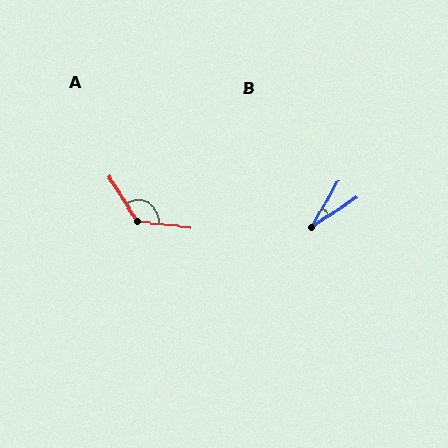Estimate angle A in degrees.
Approximately 129 degrees.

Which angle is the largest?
A, at approximately 129 degrees.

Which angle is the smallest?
B, at approximately 26 degrees.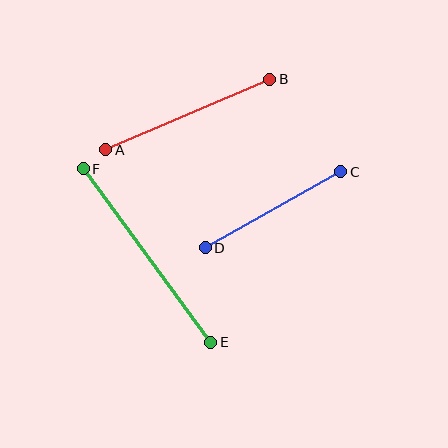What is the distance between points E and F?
The distance is approximately 215 pixels.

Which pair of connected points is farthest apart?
Points E and F are farthest apart.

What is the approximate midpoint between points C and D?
The midpoint is at approximately (273, 210) pixels.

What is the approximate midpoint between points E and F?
The midpoint is at approximately (147, 255) pixels.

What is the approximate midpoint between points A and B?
The midpoint is at approximately (188, 115) pixels.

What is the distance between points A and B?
The distance is approximately 179 pixels.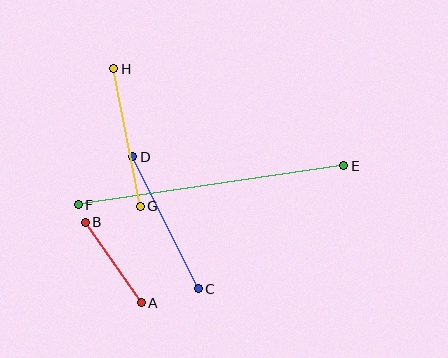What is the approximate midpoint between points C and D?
The midpoint is at approximately (165, 223) pixels.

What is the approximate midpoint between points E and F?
The midpoint is at approximately (211, 185) pixels.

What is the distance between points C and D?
The distance is approximately 147 pixels.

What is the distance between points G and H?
The distance is approximately 140 pixels.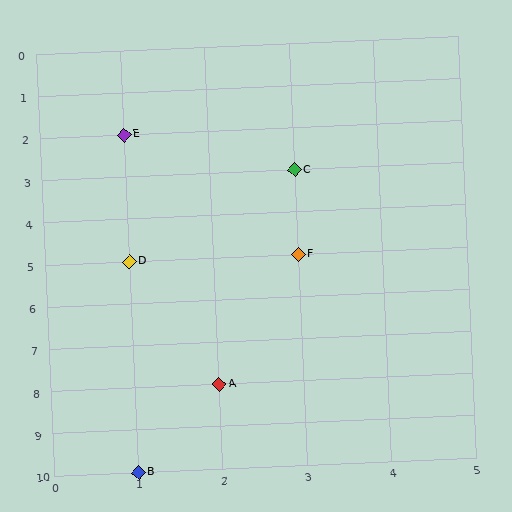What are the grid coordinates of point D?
Point D is at grid coordinates (1, 5).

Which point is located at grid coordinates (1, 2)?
Point E is at (1, 2).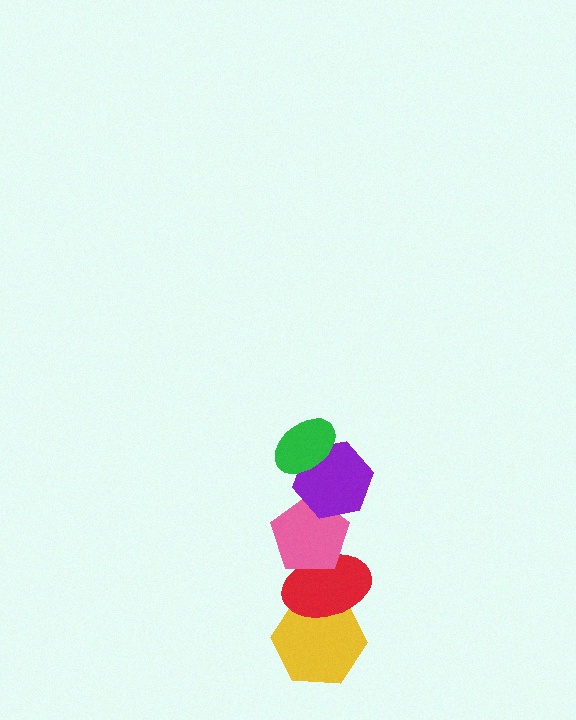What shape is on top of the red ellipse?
The pink pentagon is on top of the red ellipse.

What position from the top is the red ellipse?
The red ellipse is 4th from the top.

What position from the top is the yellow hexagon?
The yellow hexagon is 5th from the top.